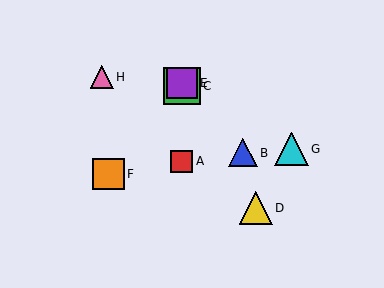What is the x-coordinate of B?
Object B is at x≈243.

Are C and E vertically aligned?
Yes, both are at x≈182.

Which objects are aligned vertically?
Objects A, C, E are aligned vertically.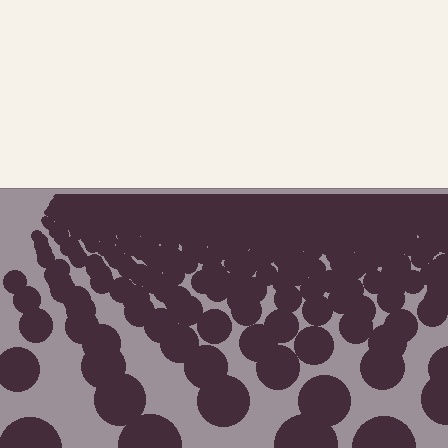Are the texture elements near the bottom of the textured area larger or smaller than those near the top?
Larger. Near the bottom, elements are closer to the viewer and appear at a bigger on-screen size.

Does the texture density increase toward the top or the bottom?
Density increases toward the top.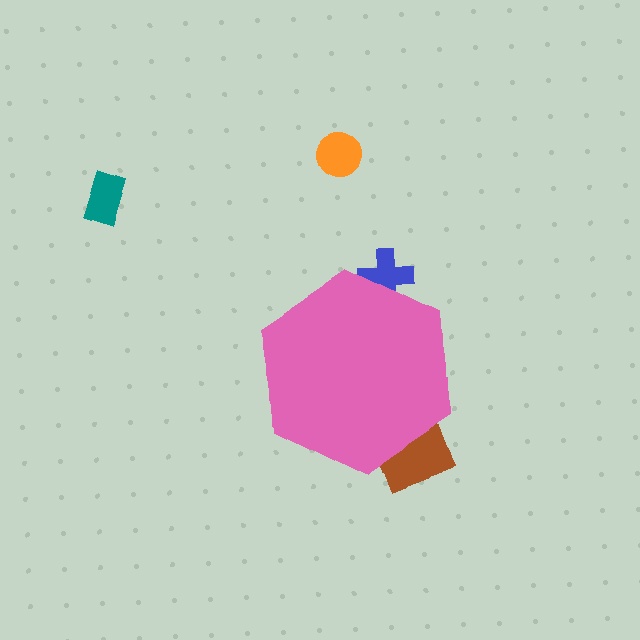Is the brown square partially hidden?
Yes, the brown square is partially hidden behind the pink hexagon.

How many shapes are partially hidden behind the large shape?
2 shapes are partially hidden.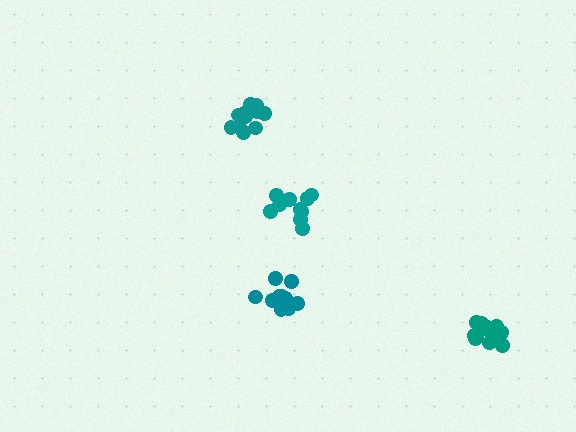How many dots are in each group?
Group 1: 10 dots, Group 2: 10 dots, Group 3: 12 dots, Group 4: 12 dots (44 total).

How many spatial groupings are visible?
There are 4 spatial groupings.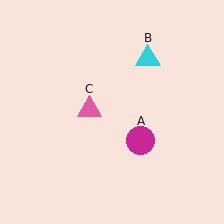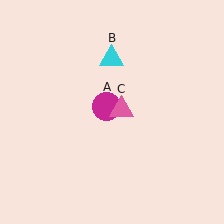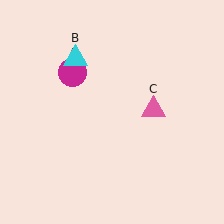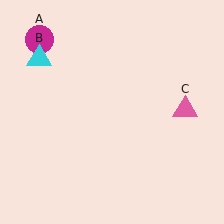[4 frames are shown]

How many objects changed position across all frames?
3 objects changed position: magenta circle (object A), cyan triangle (object B), pink triangle (object C).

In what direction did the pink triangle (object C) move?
The pink triangle (object C) moved right.